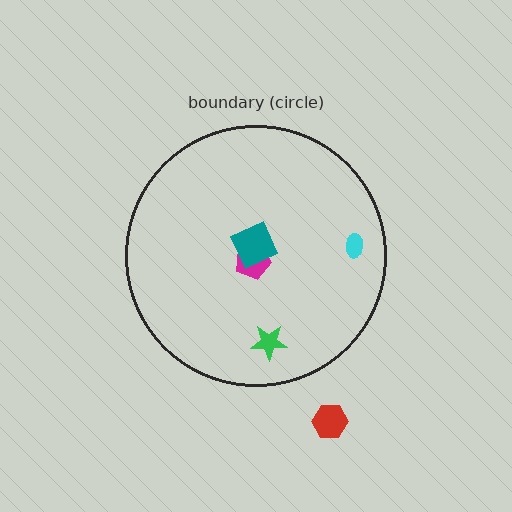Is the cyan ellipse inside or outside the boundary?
Inside.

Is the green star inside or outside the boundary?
Inside.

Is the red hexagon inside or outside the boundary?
Outside.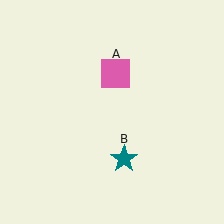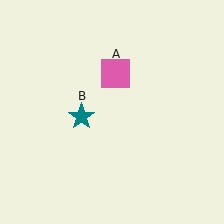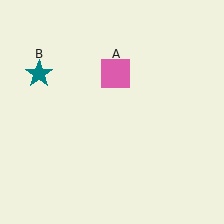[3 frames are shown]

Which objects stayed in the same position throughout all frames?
Pink square (object A) remained stationary.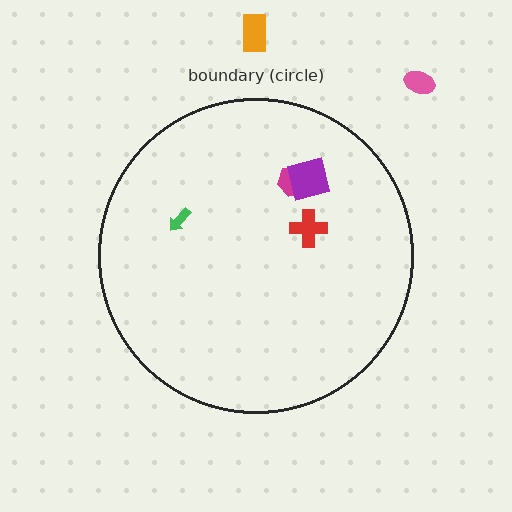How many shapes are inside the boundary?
4 inside, 2 outside.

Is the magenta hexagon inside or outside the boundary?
Inside.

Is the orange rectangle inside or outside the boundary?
Outside.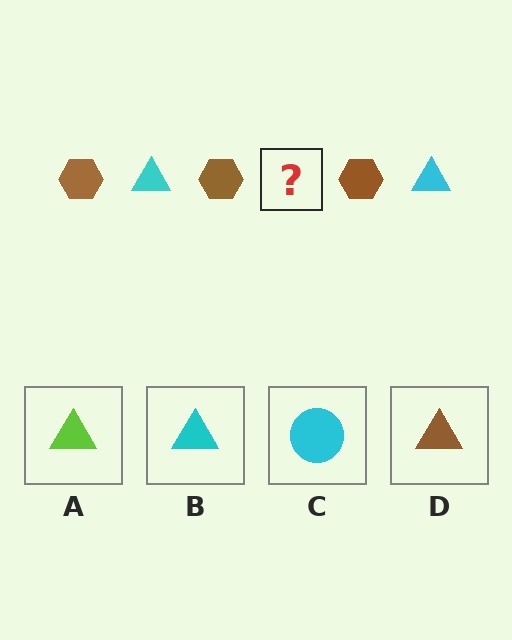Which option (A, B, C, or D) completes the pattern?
B.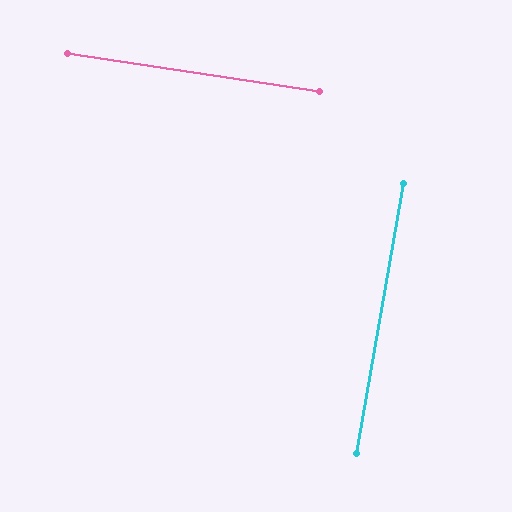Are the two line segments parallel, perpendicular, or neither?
Perpendicular — they meet at approximately 89°.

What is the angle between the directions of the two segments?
Approximately 89 degrees.